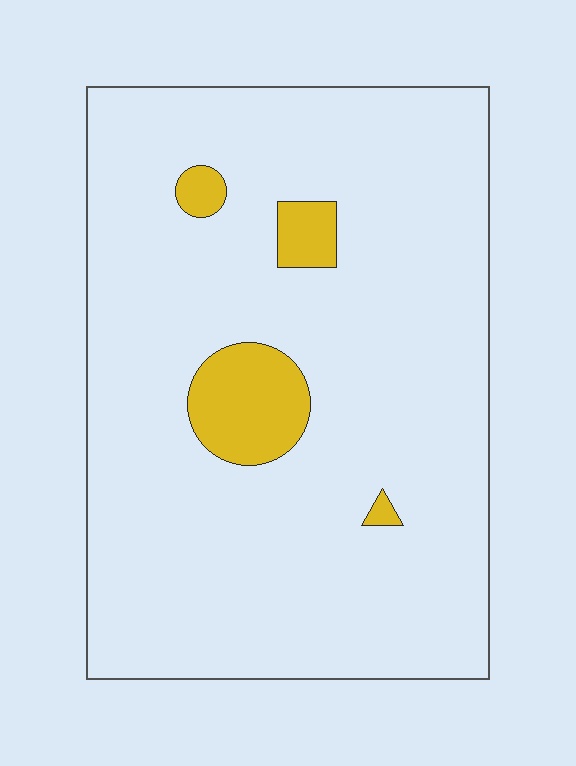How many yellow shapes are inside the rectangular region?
4.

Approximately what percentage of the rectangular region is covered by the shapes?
Approximately 10%.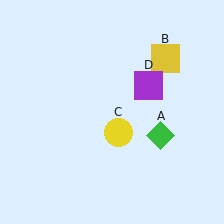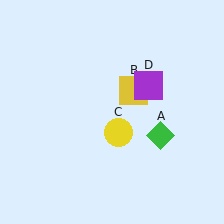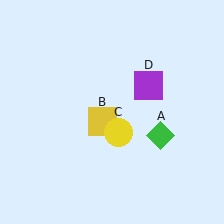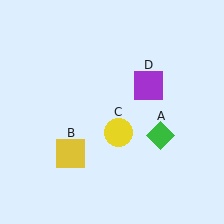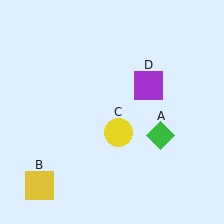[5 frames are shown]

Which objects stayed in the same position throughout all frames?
Green diamond (object A) and yellow circle (object C) and purple square (object D) remained stationary.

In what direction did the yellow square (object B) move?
The yellow square (object B) moved down and to the left.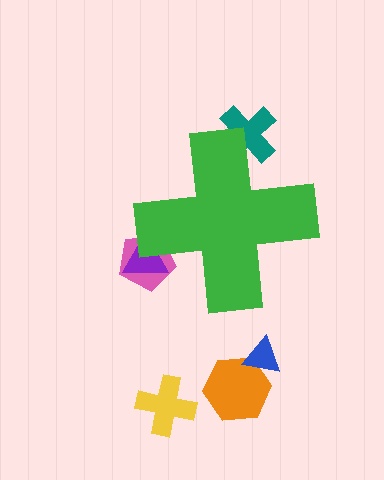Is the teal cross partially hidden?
Yes, the teal cross is partially hidden behind the green cross.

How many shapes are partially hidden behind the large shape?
3 shapes are partially hidden.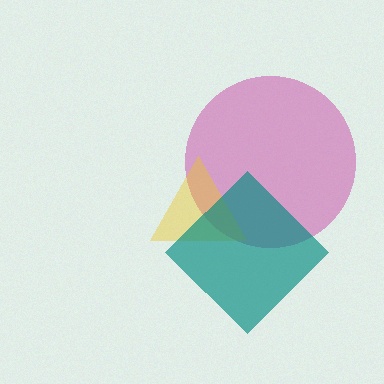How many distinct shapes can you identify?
There are 3 distinct shapes: a magenta circle, a yellow triangle, a teal diamond.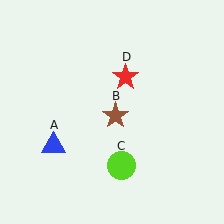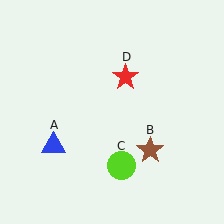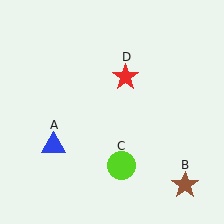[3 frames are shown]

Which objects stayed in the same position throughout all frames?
Blue triangle (object A) and lime circle (object C) and red star (object D) remained stationary.